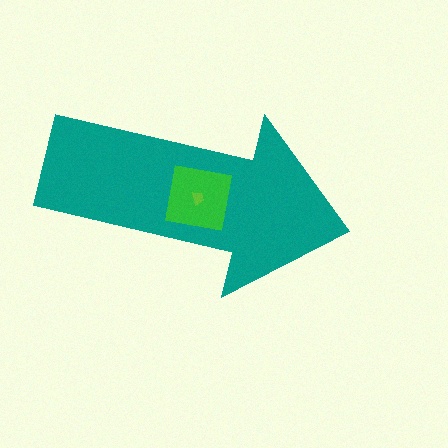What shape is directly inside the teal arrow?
The green square.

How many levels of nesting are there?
3.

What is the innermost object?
The lime trapezoid.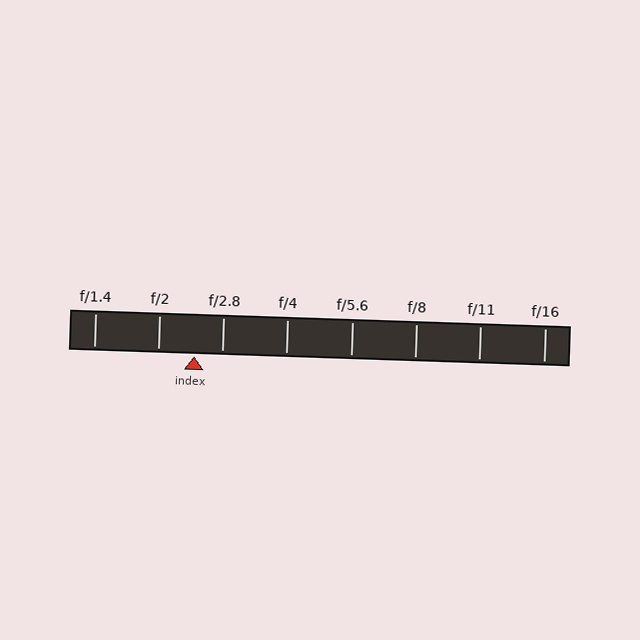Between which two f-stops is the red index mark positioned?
The index mark is between f/2 and f/2.8.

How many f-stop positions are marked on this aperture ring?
There are 8 f-stop positions marked.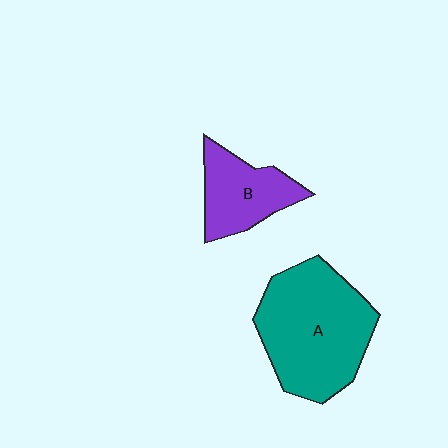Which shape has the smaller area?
Shape B (purple).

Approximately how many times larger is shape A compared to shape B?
Approximately 2.0 times.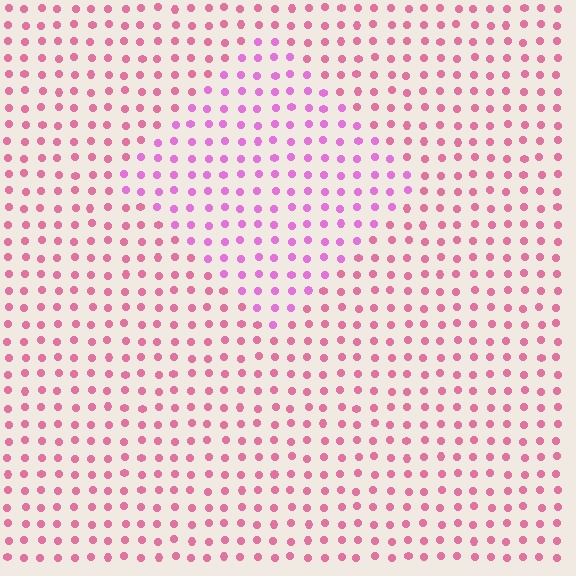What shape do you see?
I see a diamond.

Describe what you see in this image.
The image is filled with small pink elements in a uniform arrangement. A diamond-shaped region is visible where the elements are tinted to a slightly different hue, forming a subtle color boundary.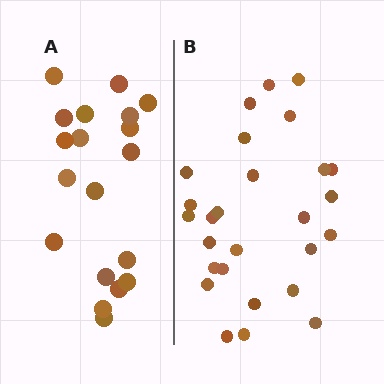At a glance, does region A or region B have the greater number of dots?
Region B (the right region) has more dots.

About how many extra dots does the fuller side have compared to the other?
Region B has roughly 8 or so more dots than region A.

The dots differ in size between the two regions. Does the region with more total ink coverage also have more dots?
No. Region A has more total ink coverage because its dots are larger, but region B actually contains more individual dots. Total area can be misleading — the number of items is what matters here.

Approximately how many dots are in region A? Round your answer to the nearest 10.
About 20 dots. (The exact count is 19, which rounds to 20.)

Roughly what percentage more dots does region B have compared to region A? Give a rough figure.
About 40% more.